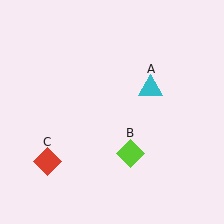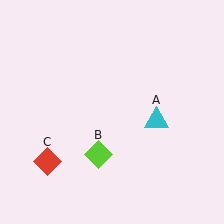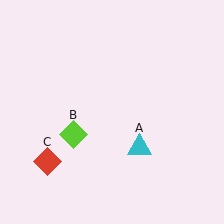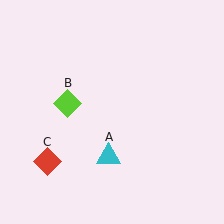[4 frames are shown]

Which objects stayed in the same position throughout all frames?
Red diamond (object C) remained stationary.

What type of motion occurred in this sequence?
The cyan triangle (object A), lime diamond (object B) rotated clockwise around the center of the scene.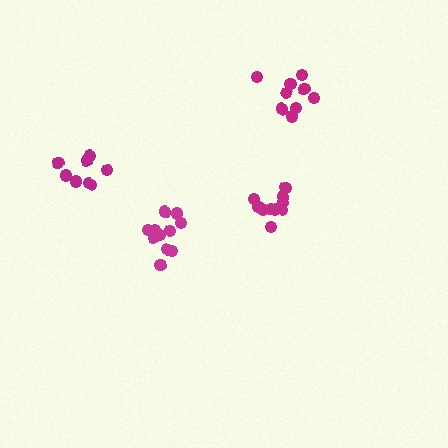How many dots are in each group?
Group 1: 8 dots, Group 2: 11 dots, Group 3: 11 dots, Group 4: 9 dots (39 total).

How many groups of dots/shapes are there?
There are 4 groups.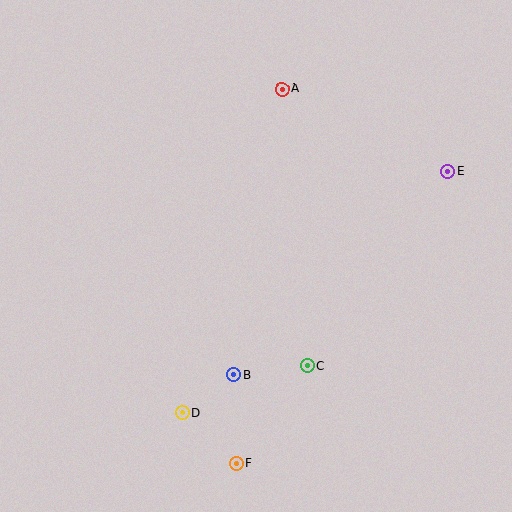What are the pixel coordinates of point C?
Point C is at (307, 366).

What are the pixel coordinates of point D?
Point D is at (182, 413).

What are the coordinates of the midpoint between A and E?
The midpoint between A and E is at (365, 130).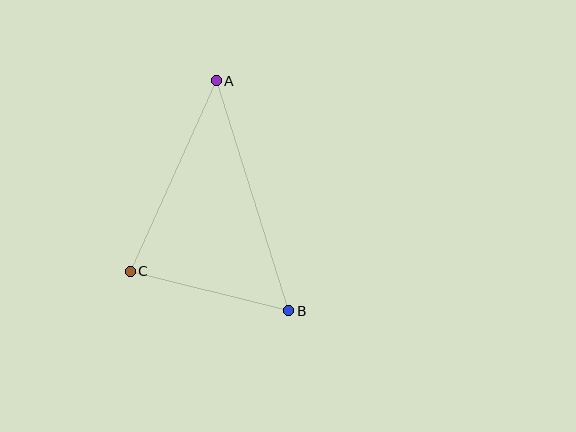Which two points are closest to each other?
Points B and C are closest to each other.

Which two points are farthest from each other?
Points A and B are farthest from each other.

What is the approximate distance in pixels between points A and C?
The distance between A and C is approximately 209 pixels.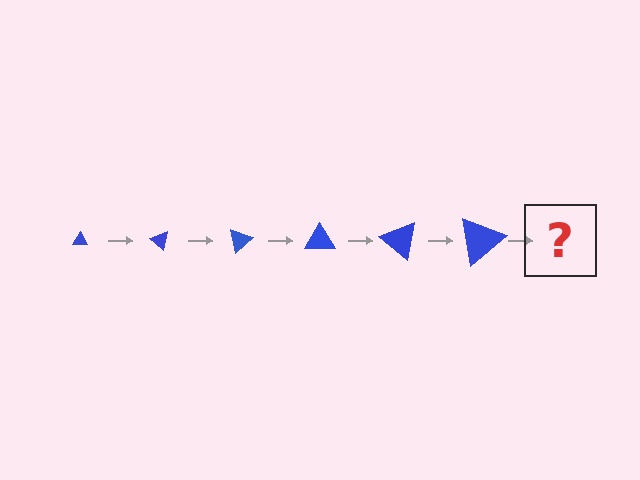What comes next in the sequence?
The next element should be a triangle, larger than the previous one and rotated 240 degrees from the start.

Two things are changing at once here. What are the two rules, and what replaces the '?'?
The two rules are that the triangle grows larger each step and it rotates 40 degrees each step. The '?' should be a triangle, larger than the previous one and rotated 240 degrees from the start.